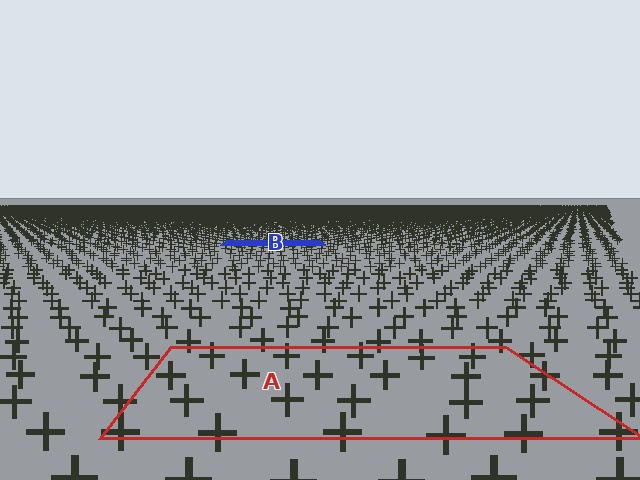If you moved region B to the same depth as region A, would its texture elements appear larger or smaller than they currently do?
They would appear larger. At a closer depth, the same texture elements are projected at a bigger on-screen size.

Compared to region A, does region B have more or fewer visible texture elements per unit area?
Region B has more texture elements per unit area — they are packed more densely because it is farther away.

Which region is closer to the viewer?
Region A is closer. The texture elements there are larger and more spread out.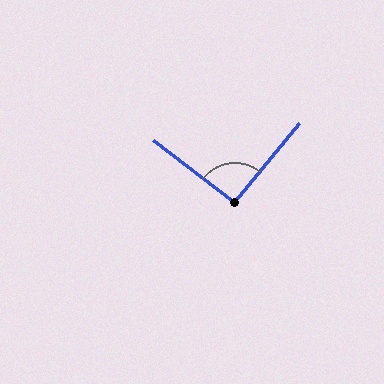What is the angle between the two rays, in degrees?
Approximately 91 degrees.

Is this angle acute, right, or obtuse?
It is approximately a right angle.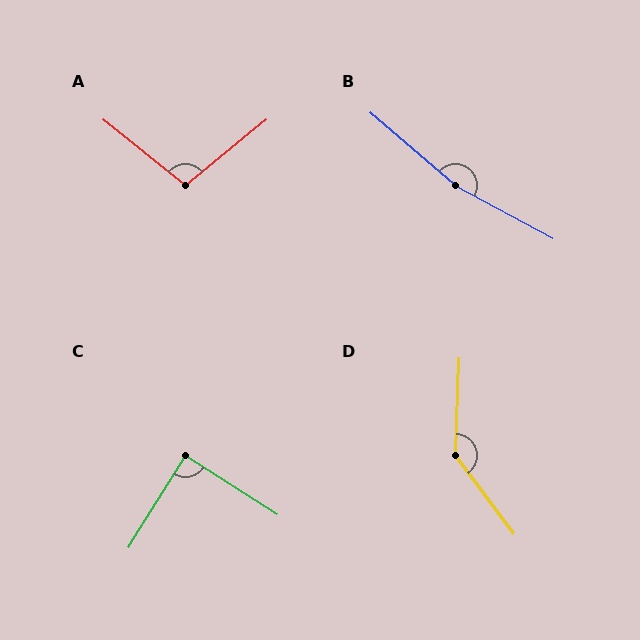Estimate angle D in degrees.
Approximately 142 degrees.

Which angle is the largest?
B, at approximately 168 degrees.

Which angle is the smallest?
C, at approximately 89 degrees.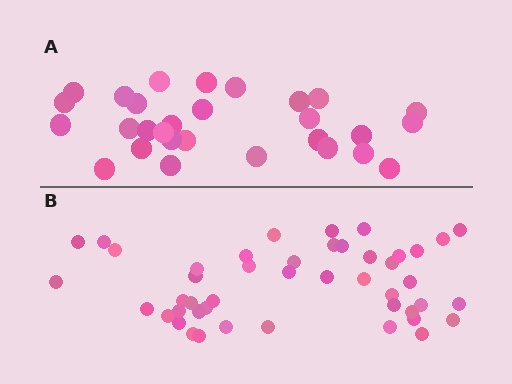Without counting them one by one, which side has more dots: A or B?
Region B (the bottom region) has more dots.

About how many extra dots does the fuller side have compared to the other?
Region B has approximately 15 more dots than region A.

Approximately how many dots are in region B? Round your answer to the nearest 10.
About 50 dots. (The exact count is 46, which rounds to 50.)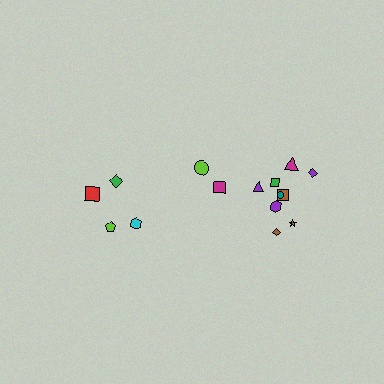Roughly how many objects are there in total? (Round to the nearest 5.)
Roughly 15 objects in total.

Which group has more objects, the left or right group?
The right group.